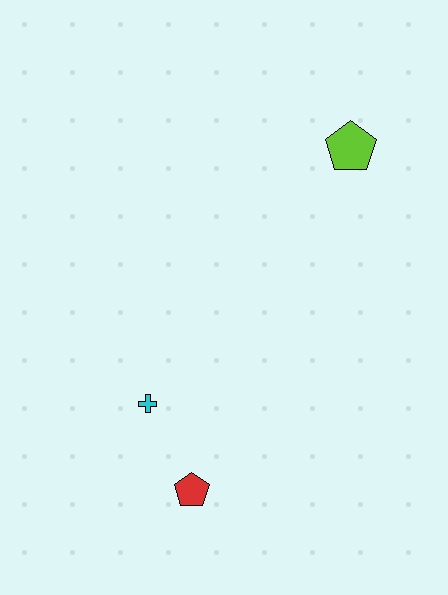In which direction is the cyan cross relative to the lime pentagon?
The cyan cross is below the lime pentagon.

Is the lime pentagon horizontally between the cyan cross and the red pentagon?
No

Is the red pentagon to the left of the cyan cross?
No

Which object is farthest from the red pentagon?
The lime pentagon is farthest from the red pentagon.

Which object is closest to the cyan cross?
The red pentagon is closest to the cyan cross.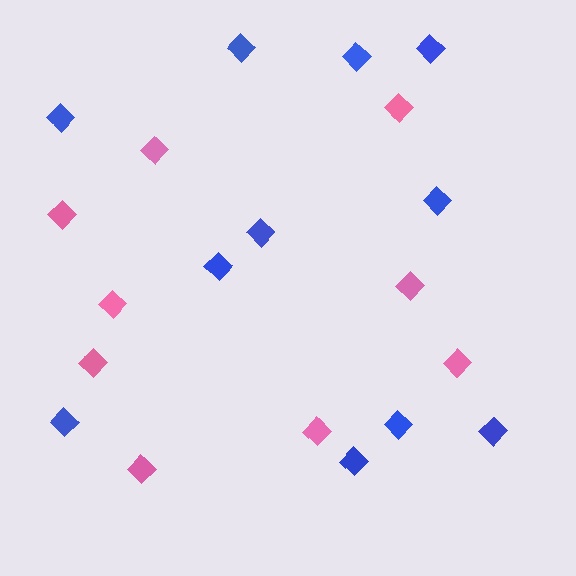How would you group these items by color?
There are 2 groups: one group of pink diamonds (9) and one group of blue diamonds (11).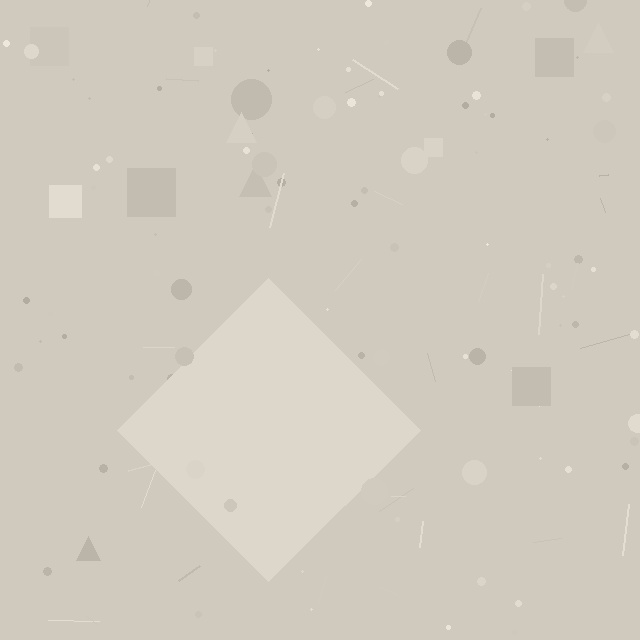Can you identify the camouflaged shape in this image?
The camouflaged shape is a diamond.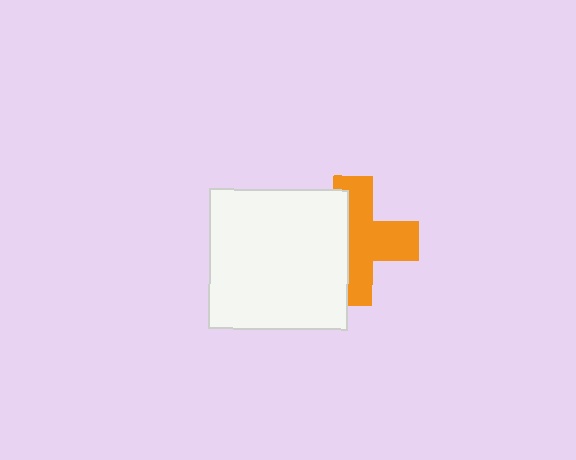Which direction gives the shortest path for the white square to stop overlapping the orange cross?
Moving left gives the shortest separation.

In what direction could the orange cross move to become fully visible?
The orange cross could move right. That would shift it out from behind the white square entirely.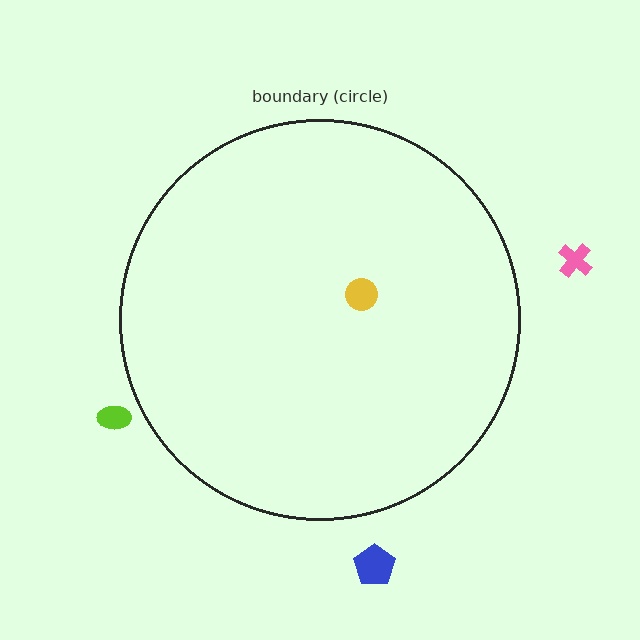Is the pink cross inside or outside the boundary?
Outside.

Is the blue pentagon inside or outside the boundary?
Outside.